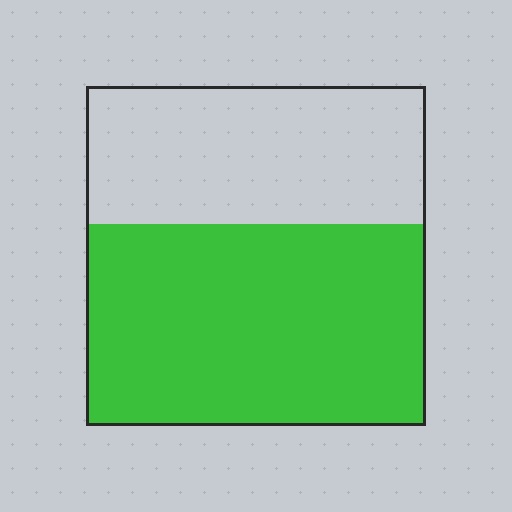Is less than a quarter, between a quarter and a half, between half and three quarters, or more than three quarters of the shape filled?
Between half and three quarters.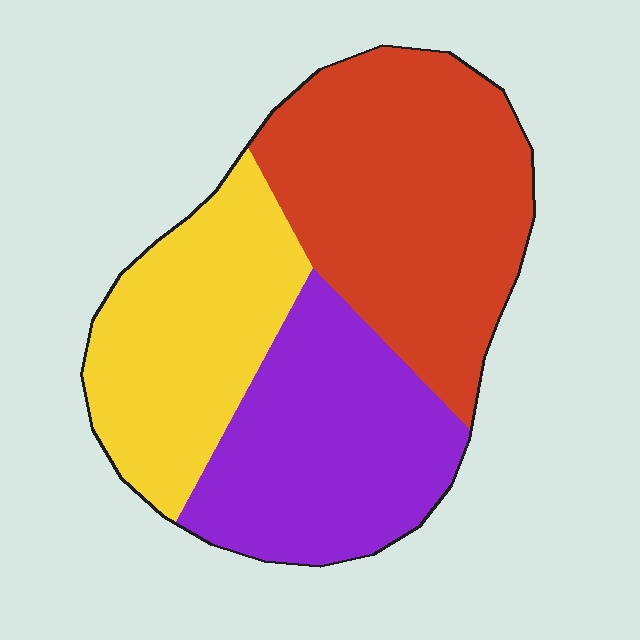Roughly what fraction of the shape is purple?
Purple covers 31% of the shape.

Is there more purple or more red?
Red.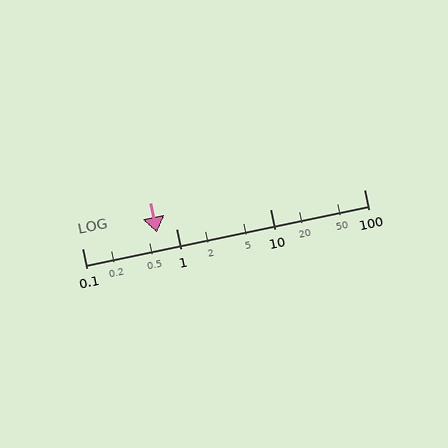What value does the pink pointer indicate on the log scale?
The pointer indicates approximately 0.63.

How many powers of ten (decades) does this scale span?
The scale spans 3 decades, from 0.1 to 100.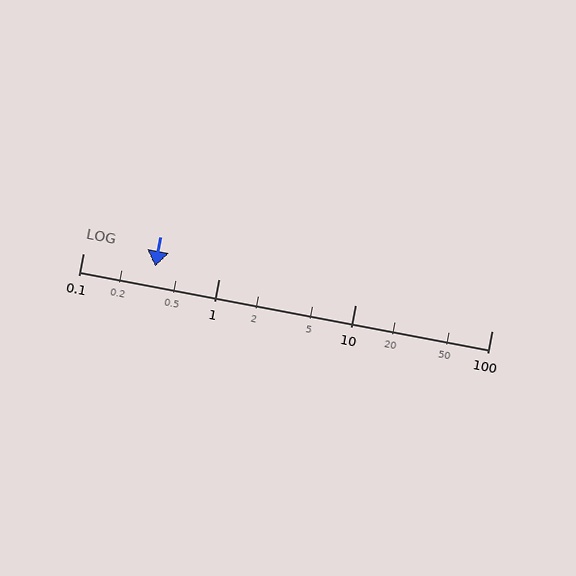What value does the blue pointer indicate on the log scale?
The pointer indicates approximately 0.34.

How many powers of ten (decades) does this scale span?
The scale spans 3 decades, from 0.1 to 100.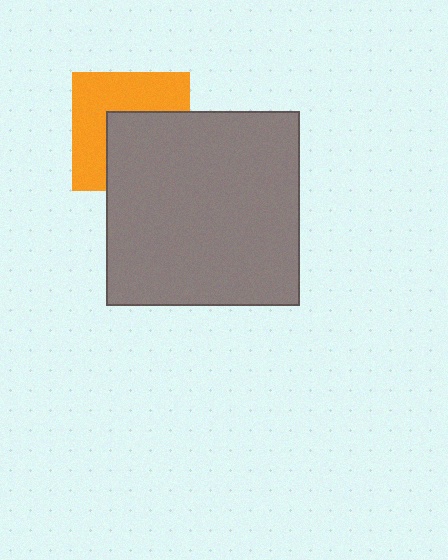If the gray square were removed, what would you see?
You would see the complete orange square.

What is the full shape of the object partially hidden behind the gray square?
The partially hidden object is an orange square.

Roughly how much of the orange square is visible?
About half of it is visible (roughly 53%).